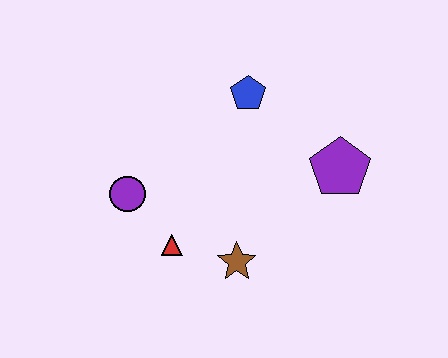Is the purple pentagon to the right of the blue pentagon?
Yes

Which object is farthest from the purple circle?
The purple pentagon is farthest from the purple circle.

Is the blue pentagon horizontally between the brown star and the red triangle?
No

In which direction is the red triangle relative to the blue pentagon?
The red triangle is below the blue pentagon.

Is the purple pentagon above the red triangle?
Yes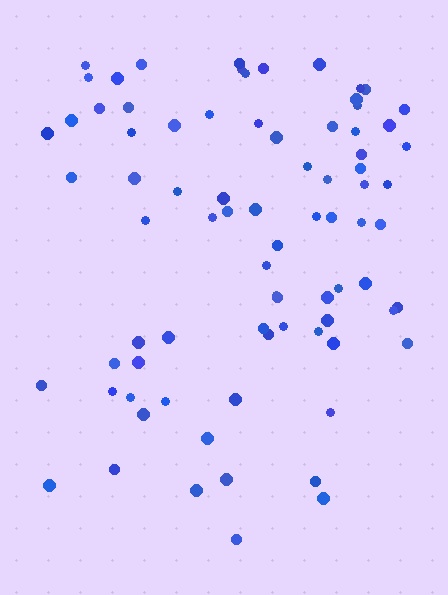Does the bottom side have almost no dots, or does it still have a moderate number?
Still a moderate number, just noticeably fewer than the top.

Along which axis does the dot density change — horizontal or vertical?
Vertical.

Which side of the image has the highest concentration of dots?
The top.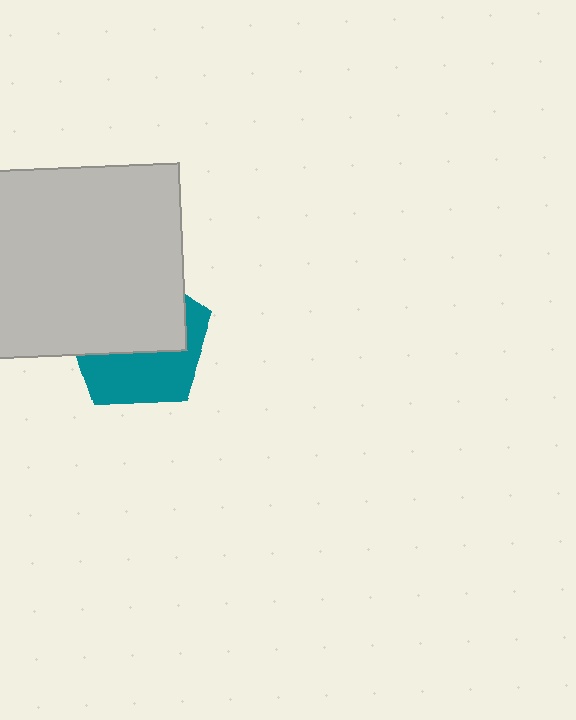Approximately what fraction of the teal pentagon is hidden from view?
Roughly 57% of the teal pentagon is hidden behind the light gray rectangle.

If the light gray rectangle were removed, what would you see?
You would see the complete teal pentagon.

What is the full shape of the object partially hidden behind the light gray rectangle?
The partially hidden object is a teal pentagon.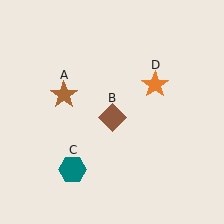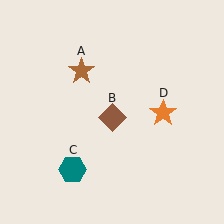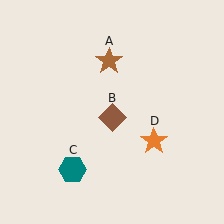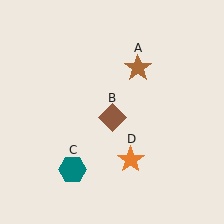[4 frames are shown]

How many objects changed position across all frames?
2 objects changed position: brown star (object A), orange star (object D).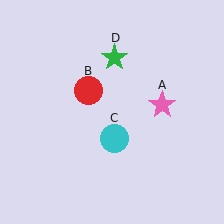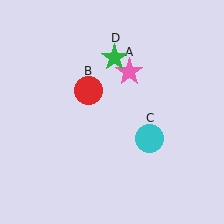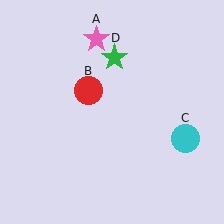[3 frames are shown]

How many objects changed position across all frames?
2 objects changed position: pink star (object A), cyan circle (object C).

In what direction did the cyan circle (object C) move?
The cyan circle (object C) moved right.